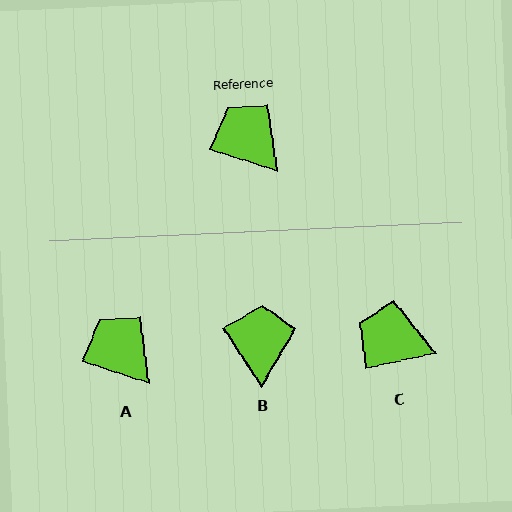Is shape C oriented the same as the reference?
No, it is off by about 30 degrees.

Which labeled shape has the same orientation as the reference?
A.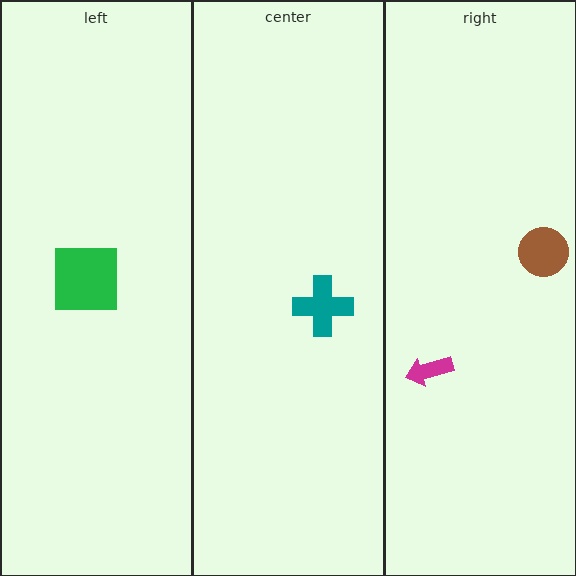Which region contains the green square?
The left region.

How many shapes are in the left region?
1.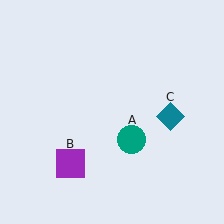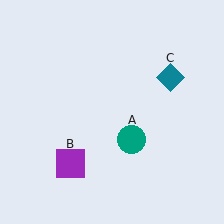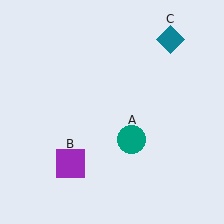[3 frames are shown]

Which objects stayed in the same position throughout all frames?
Teal circle (object A) and purple square (object B) remained stationary.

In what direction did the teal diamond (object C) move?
The teal diamond (object C) moved up.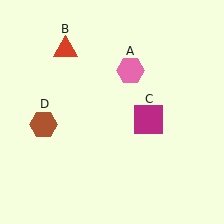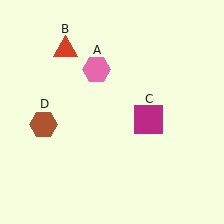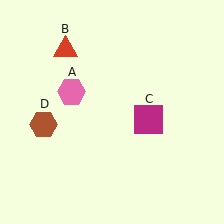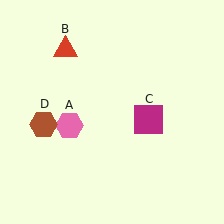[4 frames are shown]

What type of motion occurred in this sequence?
The pink hexagon (object A) rotated counterclockwise around the center of the scene.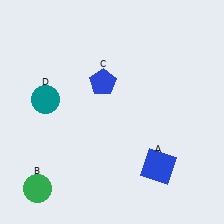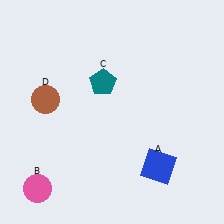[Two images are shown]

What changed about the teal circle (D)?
In Image 1, D is teal. In Image 2, it changed to brown.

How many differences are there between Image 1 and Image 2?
There are 3 differences between the two images.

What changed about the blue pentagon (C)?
In Image 1, C is blue. In Image 2, it changed to teal.